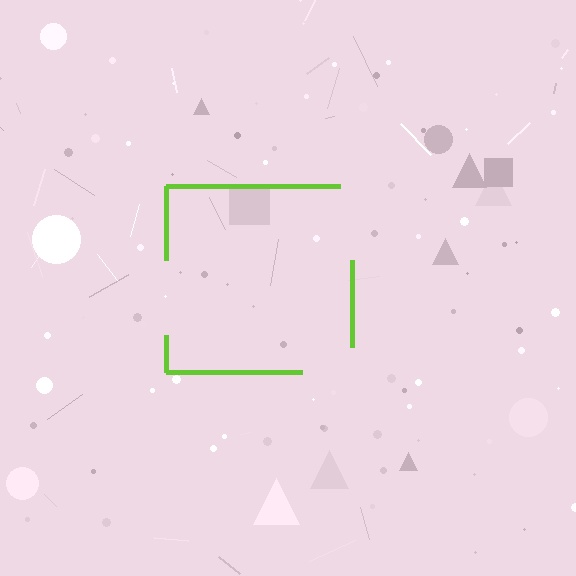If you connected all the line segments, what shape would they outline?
They would outline a square.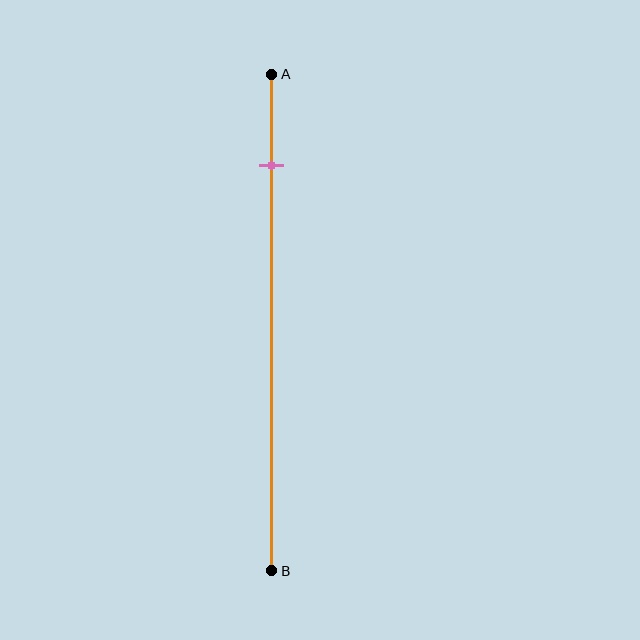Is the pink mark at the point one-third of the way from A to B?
No, the mark is at about 20% from A, not at the 33% one-third point.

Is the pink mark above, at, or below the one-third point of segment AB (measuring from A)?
The pink mark is above the one-third point of segment AB.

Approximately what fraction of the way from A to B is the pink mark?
The pink mark is approximately 20% of the way from A to B.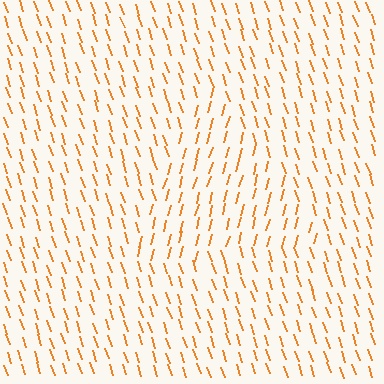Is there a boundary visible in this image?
Yes, there is a texture boundary formed by a change in line orientation.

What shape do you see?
I see a triangle.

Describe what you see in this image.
The image is filled with small orange line segments. A triangle region in the image has lines oriented differently from the surrounding lines, creating a visible texture boundary.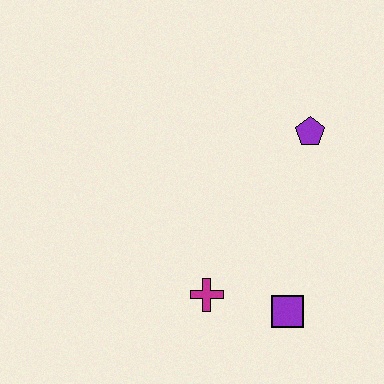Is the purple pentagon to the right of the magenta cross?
Yes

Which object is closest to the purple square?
The magenta cross is closest to the purple square.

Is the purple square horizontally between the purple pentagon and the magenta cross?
Yes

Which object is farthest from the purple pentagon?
The magenta cross is farthest from the purple pentagon.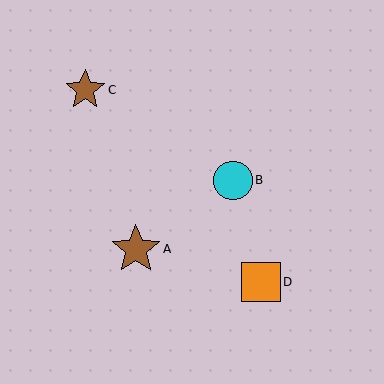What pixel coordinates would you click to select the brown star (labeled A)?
Click at (136, 249) to select the brown star A.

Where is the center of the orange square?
The center of the orange square is at (261, 282).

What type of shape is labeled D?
Shape D is an orange square.